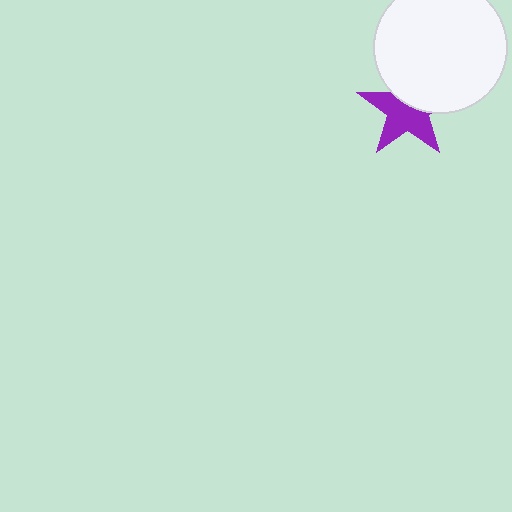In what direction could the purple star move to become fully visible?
The purple star could move down. That would shift it out from behind the white circle entirely.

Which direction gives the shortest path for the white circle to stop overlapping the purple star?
Moving up gives the shortest separation.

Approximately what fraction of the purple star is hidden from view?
Roughly 39% of the purple star is hidden behind the white circle.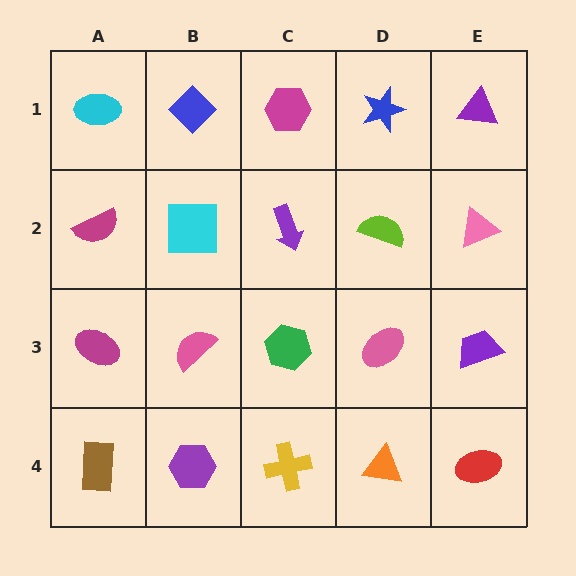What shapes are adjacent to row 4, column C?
A green hexagon (row 3, column C), a purple hexagon (row 4, column B), an orange triangle (row 4, column D).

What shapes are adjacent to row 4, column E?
A purple trapezoid (row 3, column E), an orange triangle (row 4, column D).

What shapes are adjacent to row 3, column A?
A magenta semicircle (row 2, column A), a brown rectangle (row 4, column A), a pink semicircle (row 3, column B).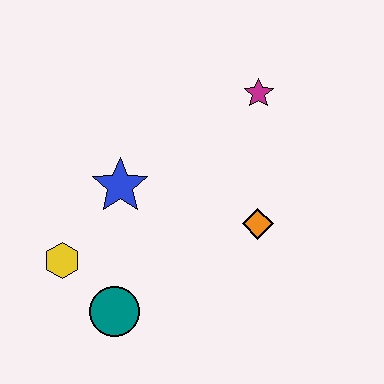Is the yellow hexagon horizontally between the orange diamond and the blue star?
No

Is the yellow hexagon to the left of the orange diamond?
Yes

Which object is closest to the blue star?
The yellow hexagon is closest to the blue star.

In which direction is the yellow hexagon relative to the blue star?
The yellow hexagon is below the blue star.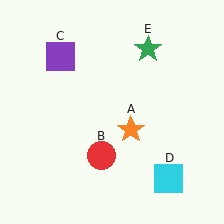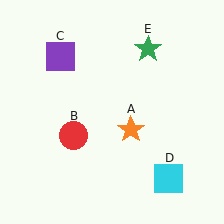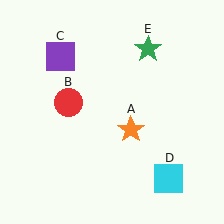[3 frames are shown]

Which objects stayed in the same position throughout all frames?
Orange star (object A) and purple square (object C) and cyan square (object D) and green star (object E) remained stationary.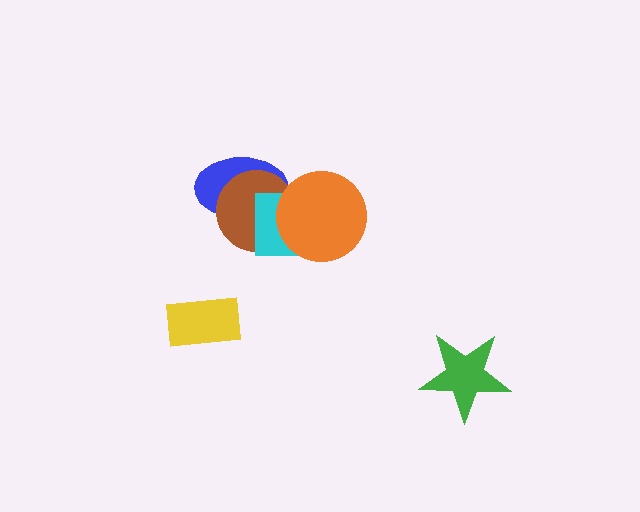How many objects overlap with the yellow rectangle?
0 objects overlap with the yellow rectangle.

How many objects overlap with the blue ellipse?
2 objects overlap with the blue ellipse.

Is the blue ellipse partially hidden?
Yes, it is partially covered by another shape.